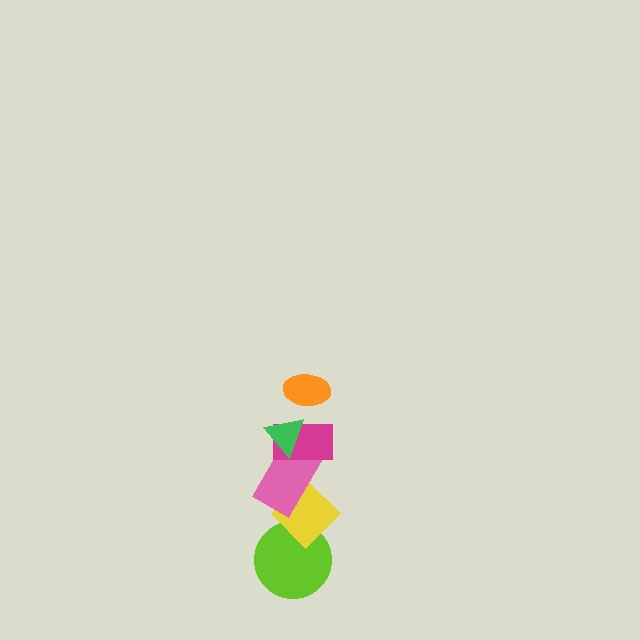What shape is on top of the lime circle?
The yellow diamond is on top of the lime circle.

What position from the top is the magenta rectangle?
The magenta rectangle is 3rd from the top.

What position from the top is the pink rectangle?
The pink rectangle is 4th from the top.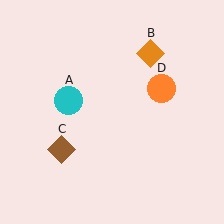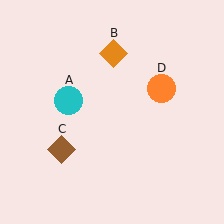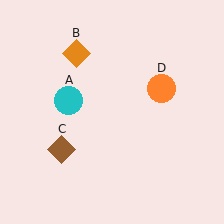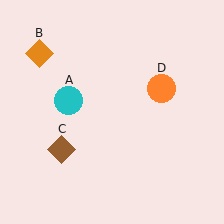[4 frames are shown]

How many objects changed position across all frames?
1 object changed position: orange diamond (object B).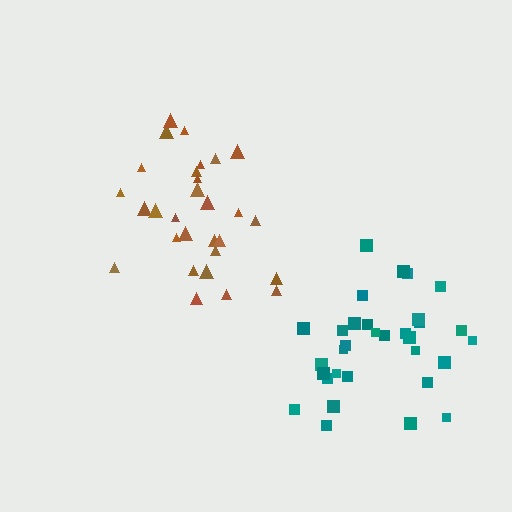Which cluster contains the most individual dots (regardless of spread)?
Teal (32).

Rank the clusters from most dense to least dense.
brown, teal.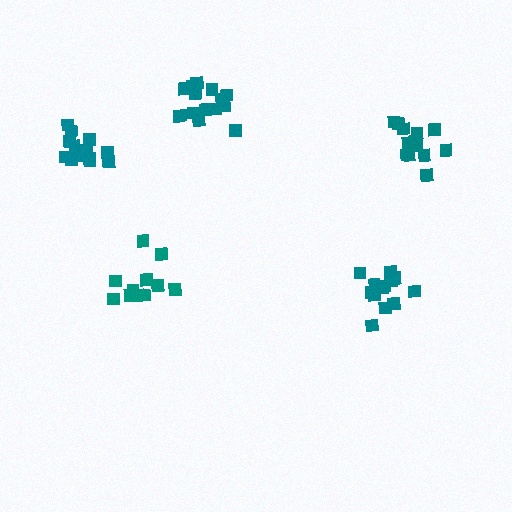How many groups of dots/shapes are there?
There are 5 groups.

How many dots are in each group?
Group 1: 15 dots, Group 2: 15 dots, Group 3: 14 dots, Group 4: 13 dots, Group 5: 11 dots (68 total).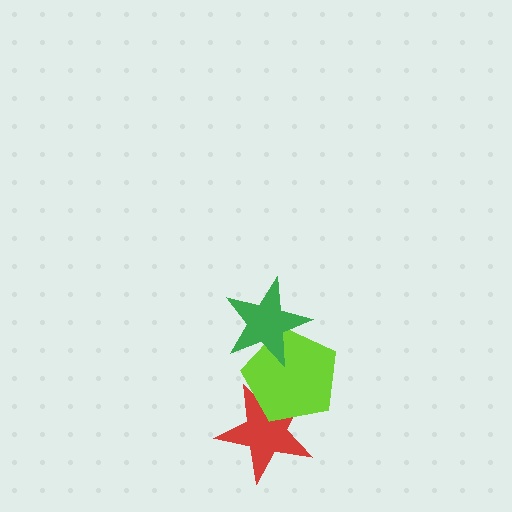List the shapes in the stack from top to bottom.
From top to bottom: the green star, the lime pentagon, the red star.